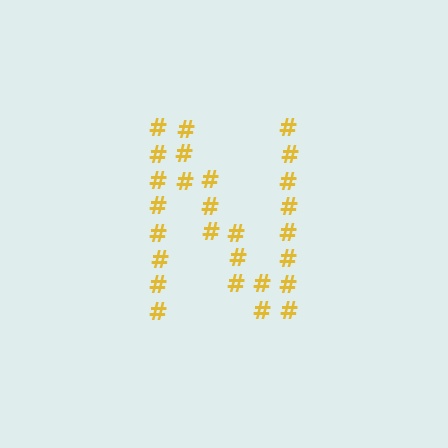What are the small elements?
The small elements are hash symbols.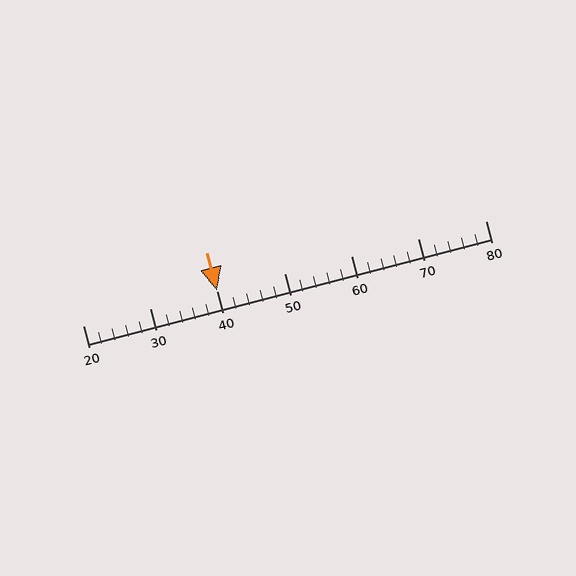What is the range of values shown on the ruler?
The ruler shows values from 20 to 80.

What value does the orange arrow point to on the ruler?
The orange arrow points to approximately 40.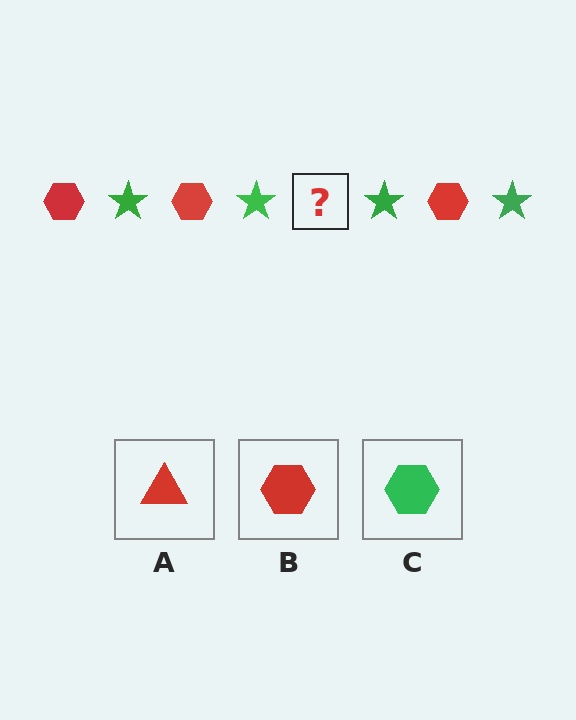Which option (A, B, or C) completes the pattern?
B.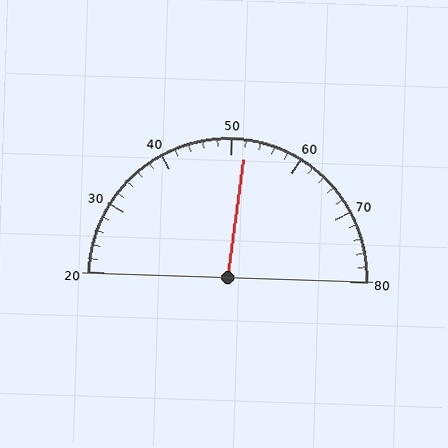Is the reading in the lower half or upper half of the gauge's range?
The reading is in the upper half of the range (20 to 80).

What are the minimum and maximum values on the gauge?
The gauge ranges from 20 to 80.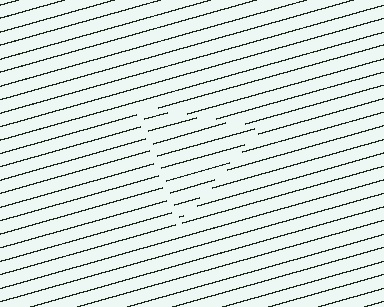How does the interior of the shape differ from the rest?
The interior of the shape contains the same grating, shifted by half a period — the contour is defined by the phase discontinuity where line-ends from the inner and outer gratings abut.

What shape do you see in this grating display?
An illusory triangle. The interior of the shape contains the same grating, shifted by half a period — the contour is defined by the phase discontinuity where line-ends from the inner and outer gratings abut.